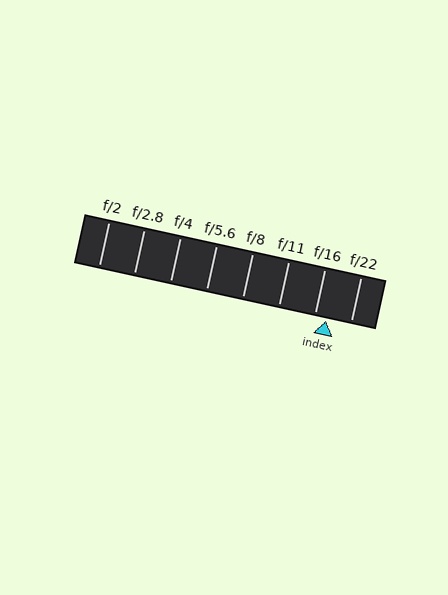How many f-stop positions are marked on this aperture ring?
There are 8 f-stop positions marked.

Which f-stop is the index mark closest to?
The index mark is closest to f/16.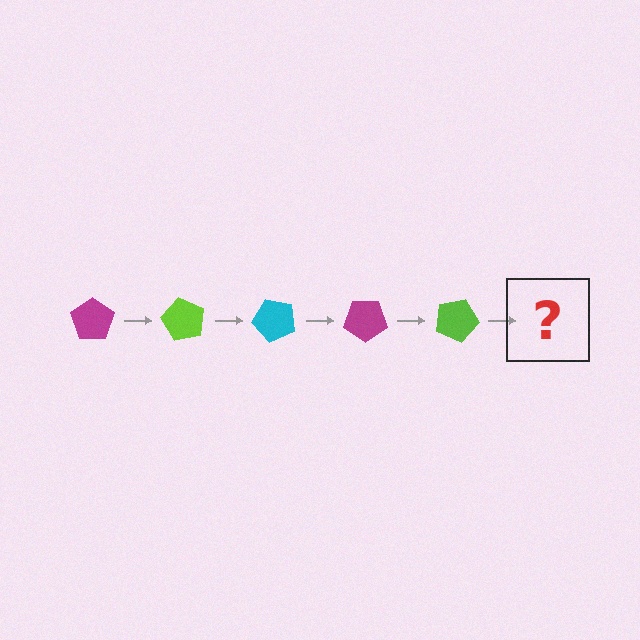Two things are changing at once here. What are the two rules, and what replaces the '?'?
The two rules are that it rotates 60 degrees each step and the color cycles through magenta, lime, and cyan. The '?' should be a cyan pentagon, rotated 300 degrees from the start.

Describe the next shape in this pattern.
It should be a cyan pentagon, rotated 300 degrees from the start.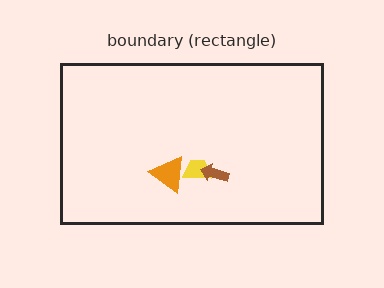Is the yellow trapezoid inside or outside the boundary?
Inside.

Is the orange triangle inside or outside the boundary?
Inside.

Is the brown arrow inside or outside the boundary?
Inside.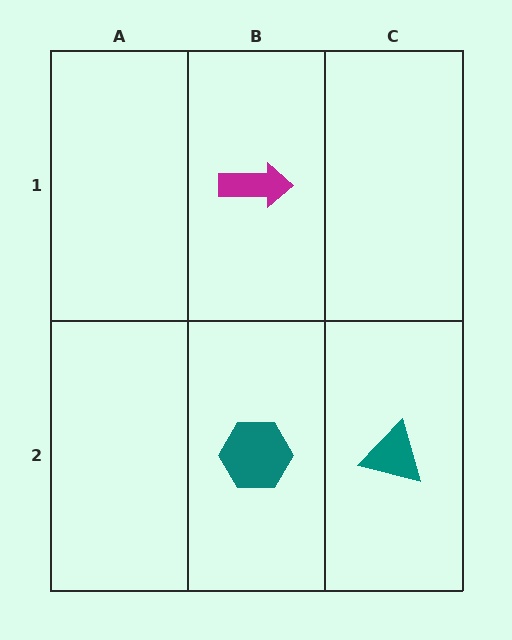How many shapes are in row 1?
1 shape.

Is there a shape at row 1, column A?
No, that cell is empty.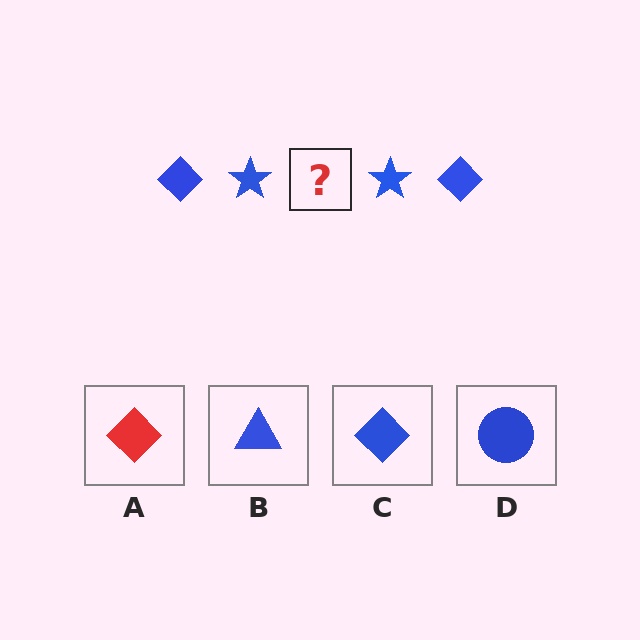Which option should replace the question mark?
Option C.